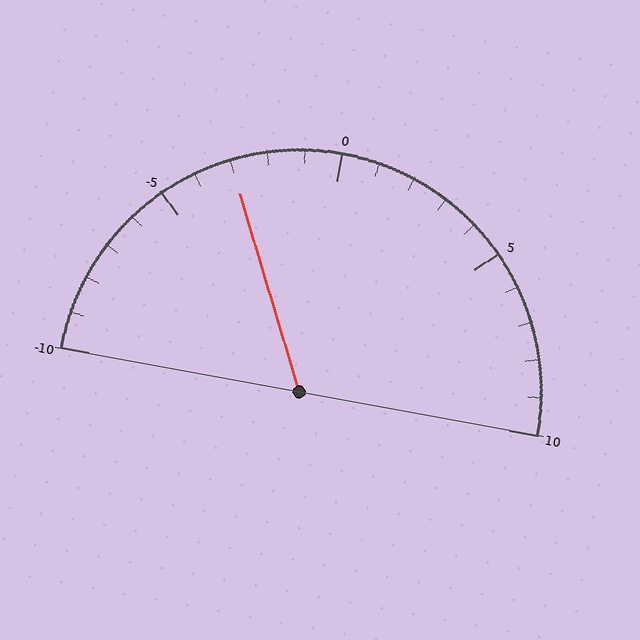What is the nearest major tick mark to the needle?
The nearest major tick mark is -5.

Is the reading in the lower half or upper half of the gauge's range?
The reading is in the lower half of the range (-10 to 10).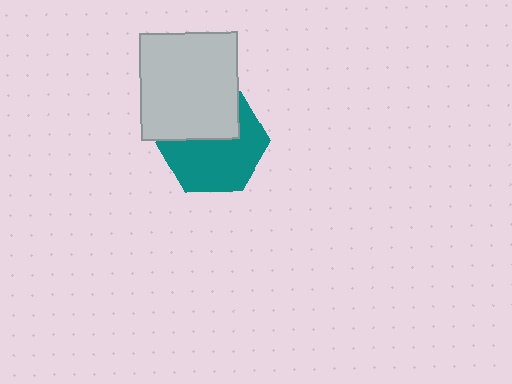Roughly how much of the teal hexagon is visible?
About half of it is visible (roughly 61%).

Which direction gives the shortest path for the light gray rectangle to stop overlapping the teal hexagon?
Moving up gives the shortest separation.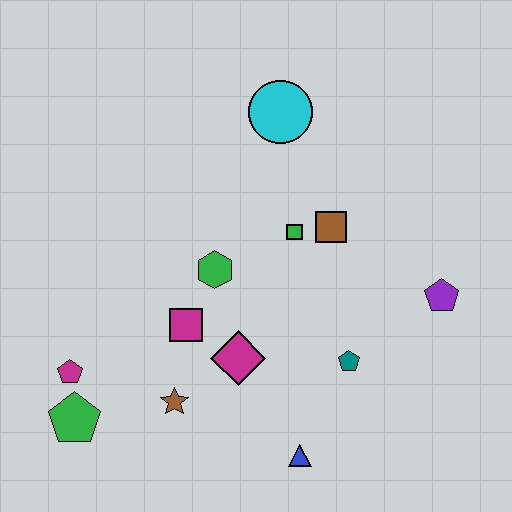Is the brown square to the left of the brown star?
No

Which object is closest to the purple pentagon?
The teal pentagon is closest to the purple pentagon.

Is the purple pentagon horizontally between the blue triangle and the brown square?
No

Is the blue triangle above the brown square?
No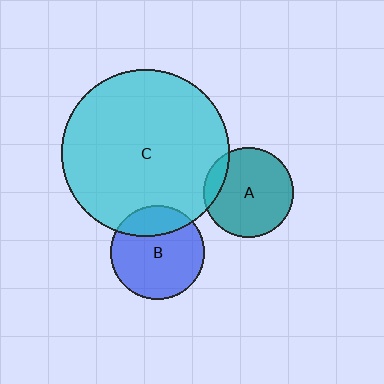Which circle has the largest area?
Circle C (cyan).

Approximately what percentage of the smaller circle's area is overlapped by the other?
Approximately 25%.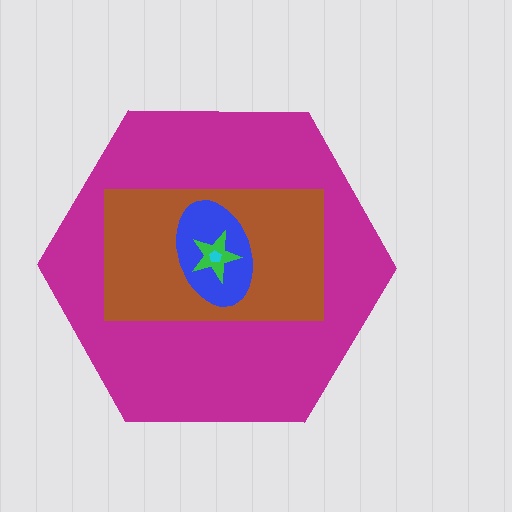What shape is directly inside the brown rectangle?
The blue ellipse.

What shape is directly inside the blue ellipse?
The green star.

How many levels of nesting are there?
5.